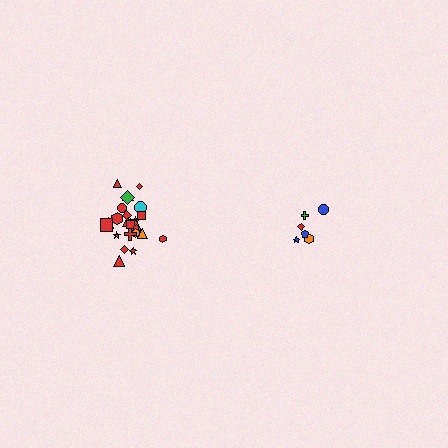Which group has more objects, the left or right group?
The left group.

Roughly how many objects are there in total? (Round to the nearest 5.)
Roughly 30 objects in total.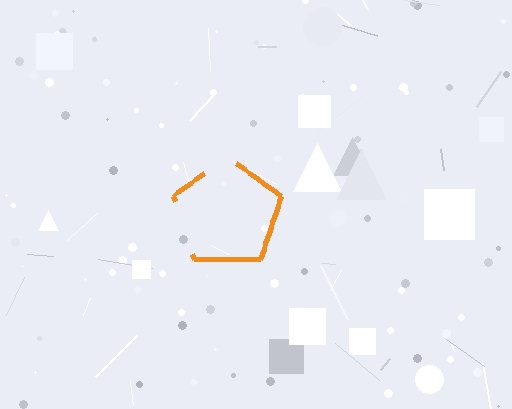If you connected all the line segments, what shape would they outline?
They would outline a pentagon.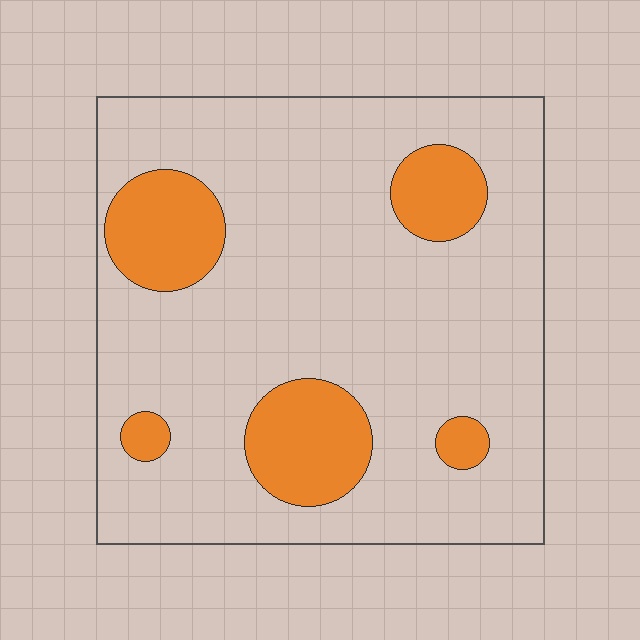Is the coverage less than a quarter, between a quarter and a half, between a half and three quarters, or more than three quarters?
Less than a quarter.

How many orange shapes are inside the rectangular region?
5.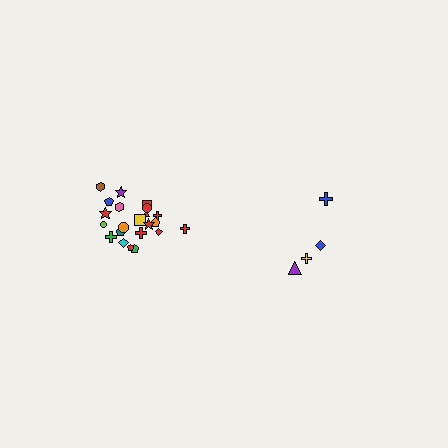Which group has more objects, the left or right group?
The left group.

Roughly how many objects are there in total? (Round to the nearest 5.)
Roughly 25 objects in total.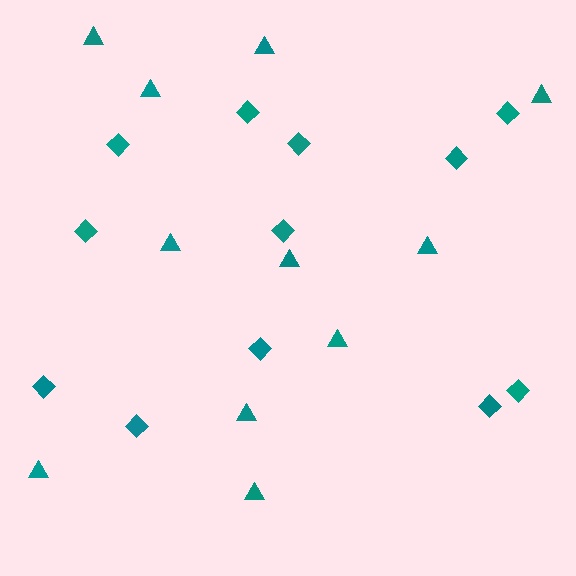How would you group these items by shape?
There are 2 groups: one group of triangles (11) and one group of diamonds (12).